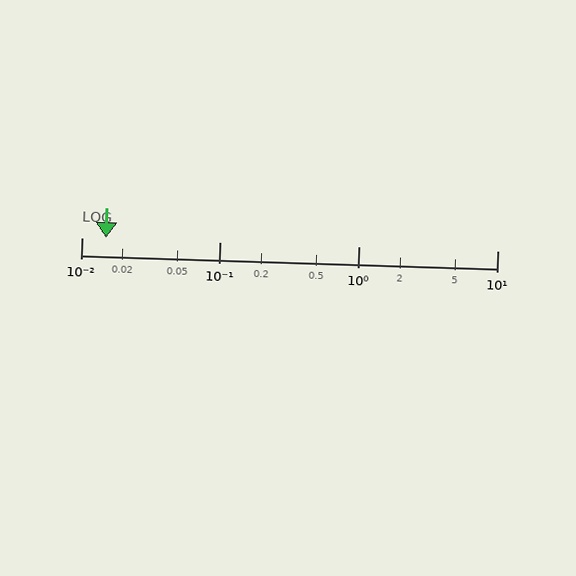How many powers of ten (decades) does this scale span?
The scale spans 3 decades, from 0.01 to 10.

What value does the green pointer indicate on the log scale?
The pointer indicates approximately 0.015.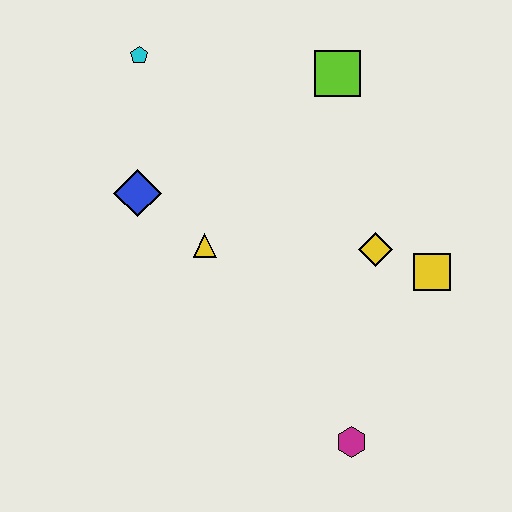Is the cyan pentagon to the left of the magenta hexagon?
Yes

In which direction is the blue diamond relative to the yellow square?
The blue diamond is to the left of the yellow square.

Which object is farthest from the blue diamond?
The magenta hexagon is farthest from the blue diamond.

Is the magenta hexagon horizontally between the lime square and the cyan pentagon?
No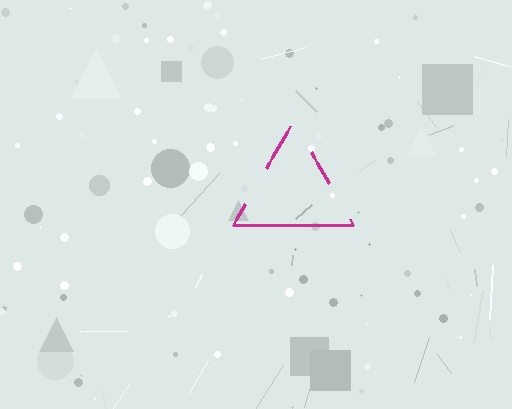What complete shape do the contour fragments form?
The contour fragments form a triangle.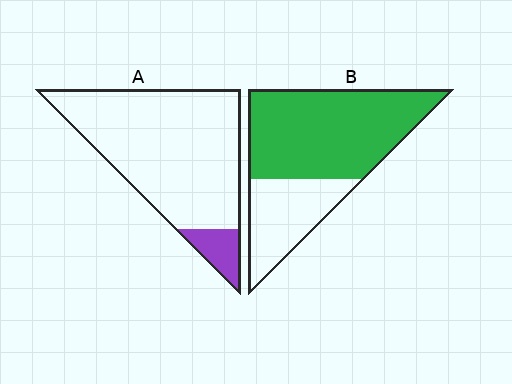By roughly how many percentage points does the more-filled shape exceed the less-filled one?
By roughly 60 percentage points (B over A).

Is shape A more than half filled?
No.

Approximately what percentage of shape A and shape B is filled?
A is approximately 10% and B is approximately 70%.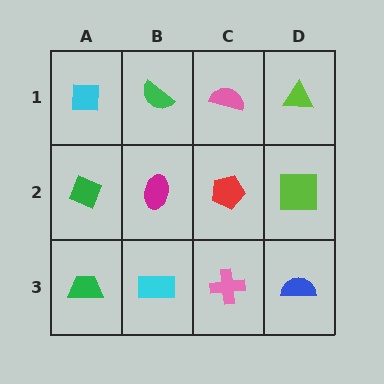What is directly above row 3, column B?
A magenta ellipse.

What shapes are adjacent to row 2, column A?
A cyan square (row 1, column A), a green trapezoid (row 3, column A), a magenta ellipse (row 2, column B).